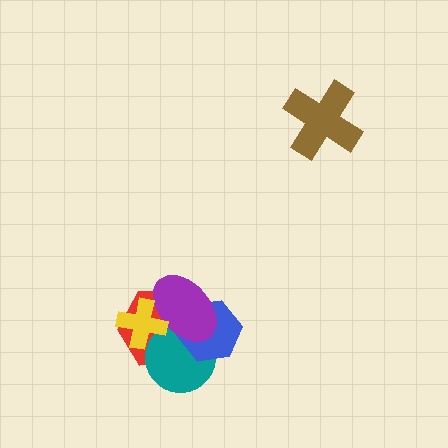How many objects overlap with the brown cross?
0 objects overlap with the brown cross.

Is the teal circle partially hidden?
Yes, it is partially covered by another shape.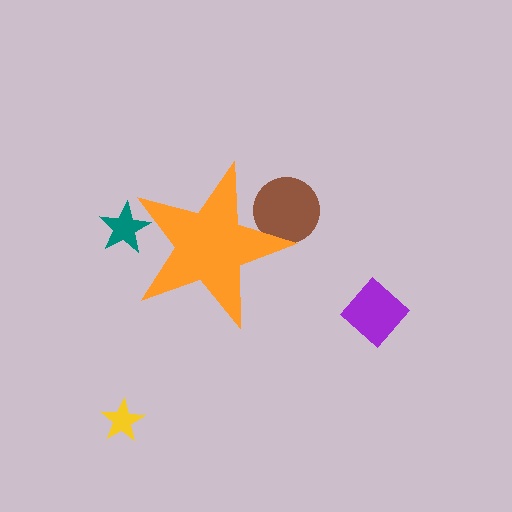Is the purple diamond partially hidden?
No, the purple diamond is fully visible.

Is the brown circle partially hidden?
Yes, the brown circle is partially hidden behind the orange star.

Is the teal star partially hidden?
Yes, the teal star is partially hidden behind the orange star.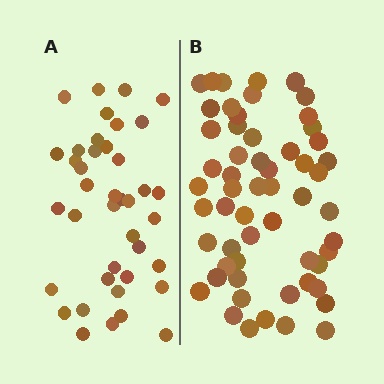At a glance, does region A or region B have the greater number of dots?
Region B (the right region) has more dots.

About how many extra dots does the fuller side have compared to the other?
Region B has approximately 15 more dots than region A.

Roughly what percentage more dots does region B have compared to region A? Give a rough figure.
About 40% more.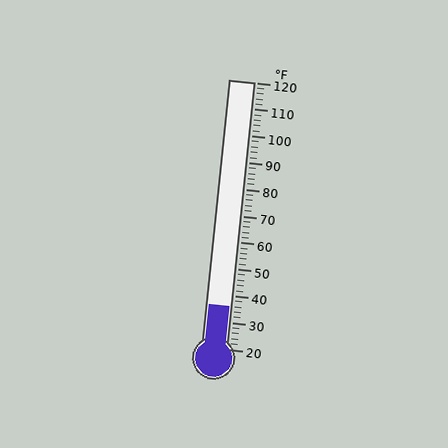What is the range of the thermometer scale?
The thermometer scale ranges from 20°F to 120°F.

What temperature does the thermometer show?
The thermometer shows approximately 36°F.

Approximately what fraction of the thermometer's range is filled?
The thermometer is filled to approximately 15% of its range.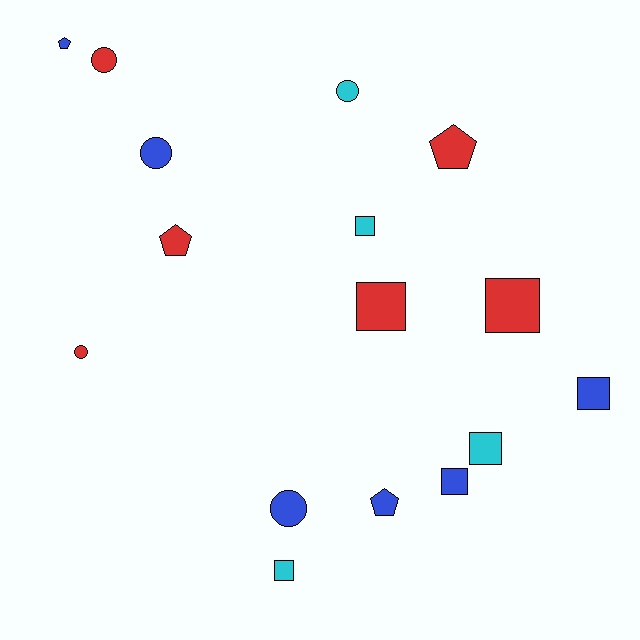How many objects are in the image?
There are 16 objects.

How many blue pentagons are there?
There are 2 blue pentagons.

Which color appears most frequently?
Blue, with 6 objects.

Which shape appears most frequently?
Square, with 7 objects.